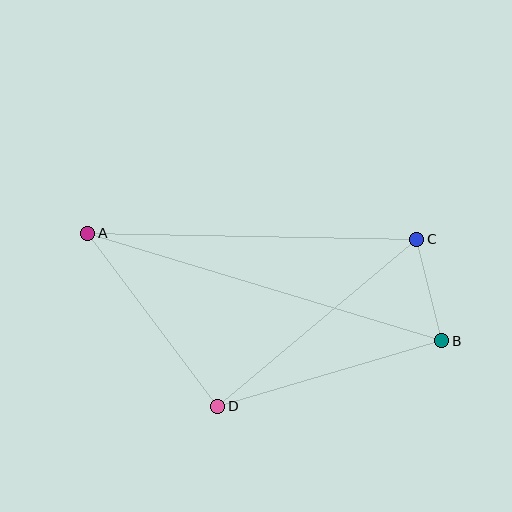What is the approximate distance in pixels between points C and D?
The distance between C and D is approximately 260 pixels.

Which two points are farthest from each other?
Points A and B are farthest from each other.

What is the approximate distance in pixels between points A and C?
The distance between A and C is approximately 329 pixels.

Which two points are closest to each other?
Points B and C are closest to each other.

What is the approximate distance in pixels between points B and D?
The distance between B and D is approximately 233 pixels.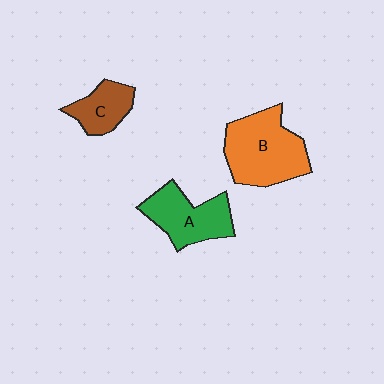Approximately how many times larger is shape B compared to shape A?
Approximately 1.3 times.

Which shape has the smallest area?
Shape C (brown).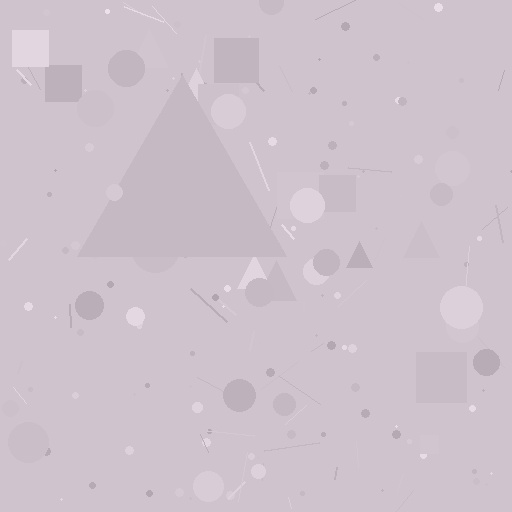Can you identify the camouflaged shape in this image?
The camouflaged shape is a triangle.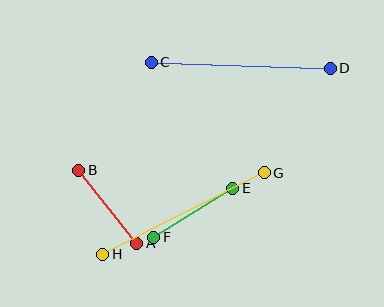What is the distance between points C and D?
The distance is approximately 179 pixels.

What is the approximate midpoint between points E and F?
The midpoint is at approximately (193, 213) pixels.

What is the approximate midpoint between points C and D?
The midpoint is at approximately (241, 65) pixels.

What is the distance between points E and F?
The distance is approximately 93 pixels.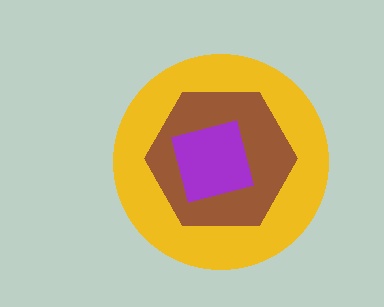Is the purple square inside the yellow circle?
Yes.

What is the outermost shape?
The yellow circle.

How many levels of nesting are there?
3.